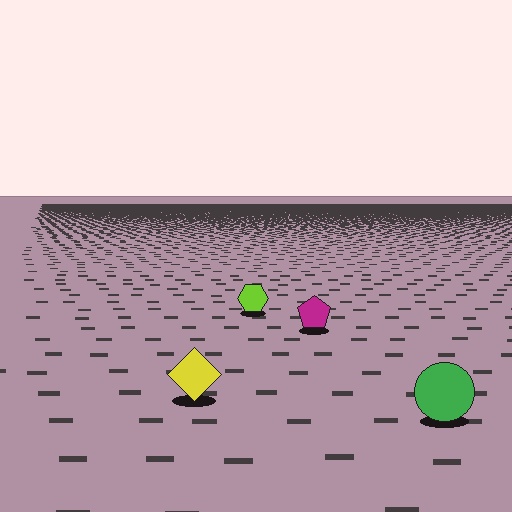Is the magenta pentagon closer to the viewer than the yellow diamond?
No. The yellow diamond is closer — you can tell from the texture gradient: the ground texture is coarser near it.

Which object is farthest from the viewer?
The lime hexagon is farthest from the viewer. It appears smaller and the ground texture around it is denser.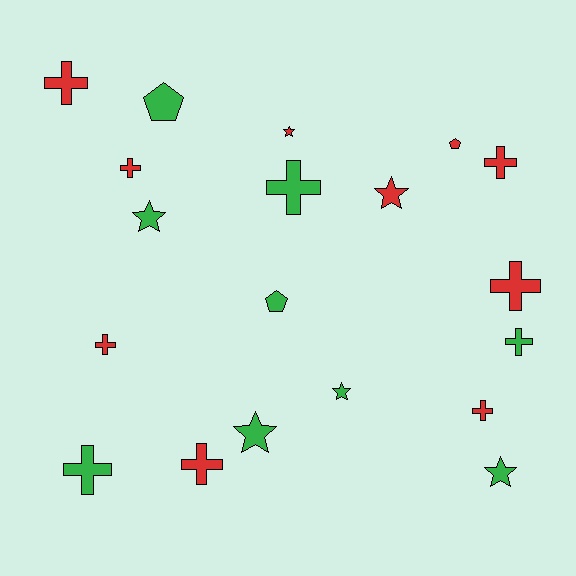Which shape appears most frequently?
Cross, with 10 objects.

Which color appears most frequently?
Red, with 10 objects.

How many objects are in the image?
There are 19 objects.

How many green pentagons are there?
There are 2 green pentagons.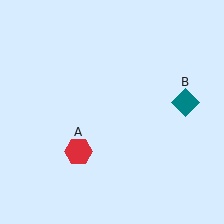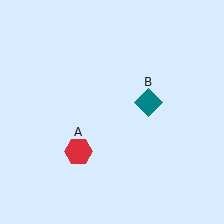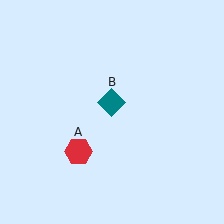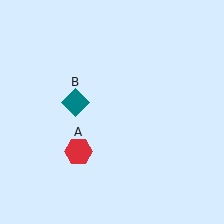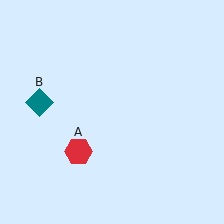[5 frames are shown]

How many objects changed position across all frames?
1 object changed position: teal diamond (object B).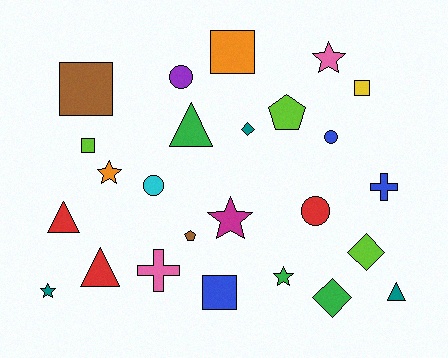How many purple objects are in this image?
There is 1 purple object.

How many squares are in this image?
There are 5 squares.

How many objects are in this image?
There are 25 objects.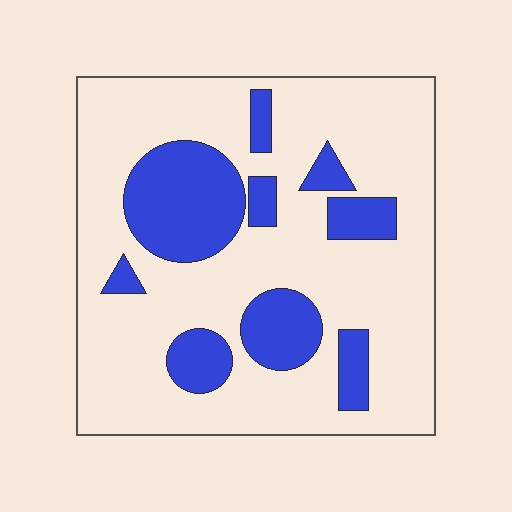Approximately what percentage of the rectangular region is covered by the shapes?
Approximately 25%.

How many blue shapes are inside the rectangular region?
9.